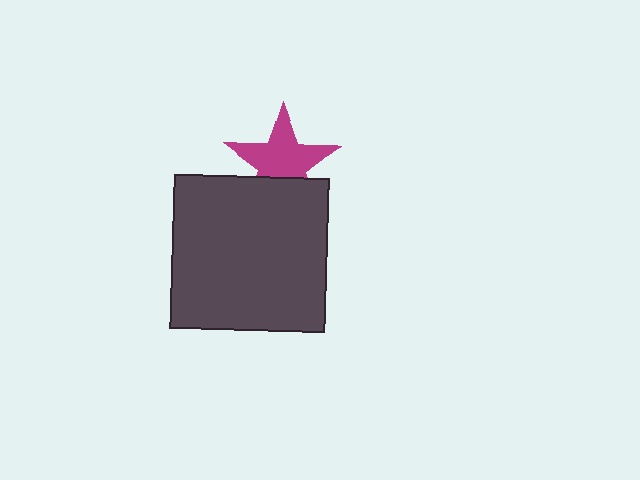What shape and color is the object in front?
The object in front is a dark gray square.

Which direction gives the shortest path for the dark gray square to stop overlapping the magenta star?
Moving down gives the shortest separation.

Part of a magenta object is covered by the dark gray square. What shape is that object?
It is a star.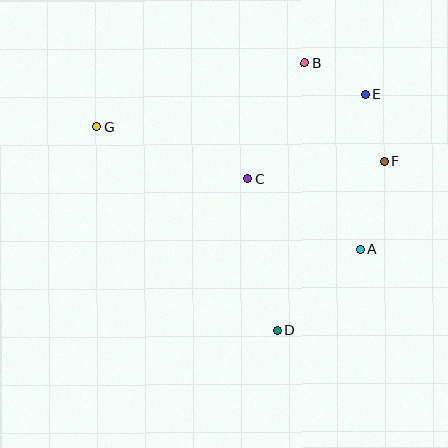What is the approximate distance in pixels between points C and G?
The distance between C and G is approximately 159 pixels.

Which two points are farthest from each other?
Points A and G are farthest from each other.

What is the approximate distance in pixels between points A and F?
The distance between A and F is approximately 91 pixels.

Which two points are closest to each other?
Points B and E are closest to each other.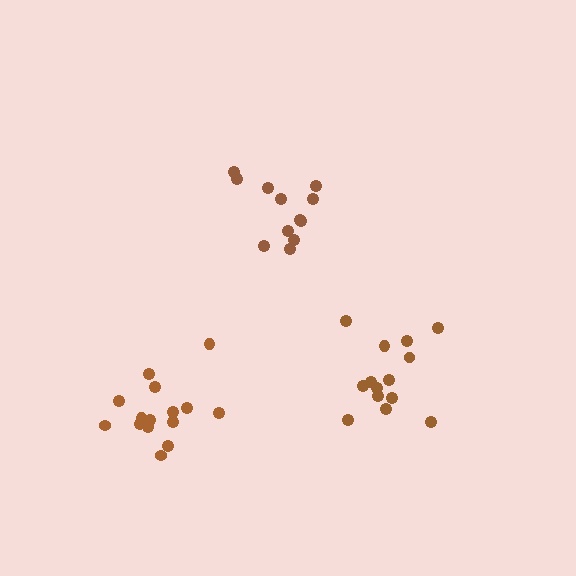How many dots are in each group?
Group 1: 15 dots, Group 2: 14 dots, Group 3: 12 dots (41 total).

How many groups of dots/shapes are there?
There are 3 groups.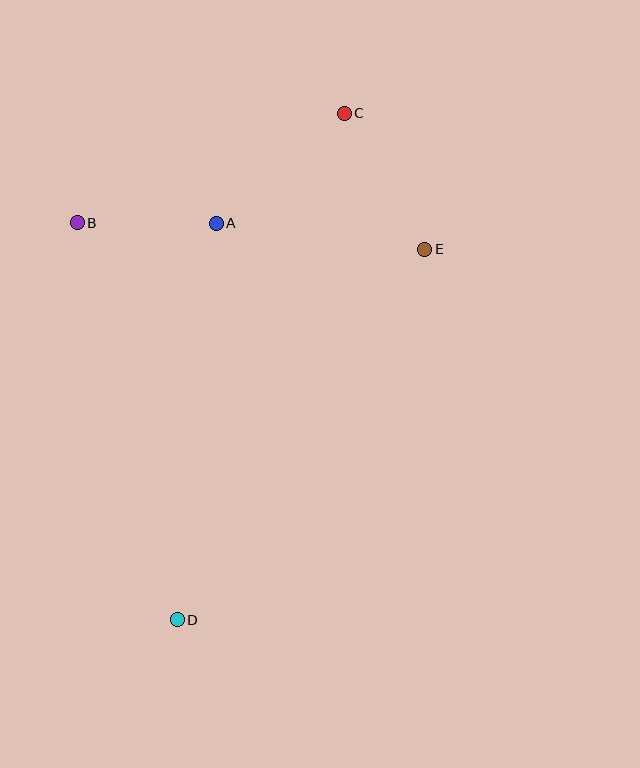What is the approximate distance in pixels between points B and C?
The distance between B and C is approximately 288 pixels.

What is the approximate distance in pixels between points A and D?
The distance between A and D is approximately 399 pixels.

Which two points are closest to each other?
Points A and B are closest to each other.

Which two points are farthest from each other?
Points C and D are farthest from each other.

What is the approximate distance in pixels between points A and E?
The distance between A and E is approximately 210 pixels.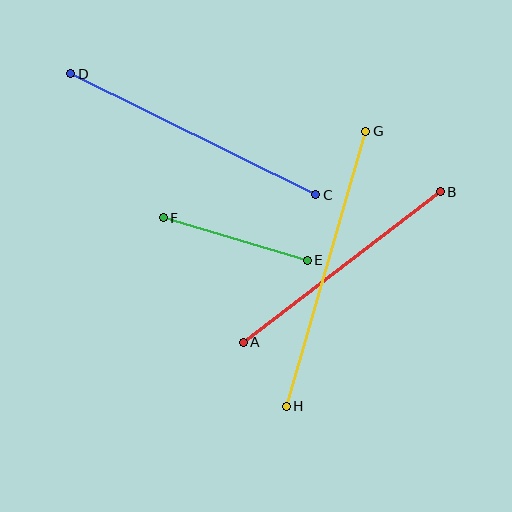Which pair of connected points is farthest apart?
Points G and H are farthest apart.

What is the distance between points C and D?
The distance is approximately 274 pixels.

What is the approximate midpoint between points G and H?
The midpoint is at approximately (326, 269) pixels.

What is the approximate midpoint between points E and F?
The midpoint is at approximately (235, 239) pixels.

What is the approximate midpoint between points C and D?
The midpoint is at approximately (193, 134) pixels.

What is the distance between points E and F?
The distance is approximately 150 pixels.